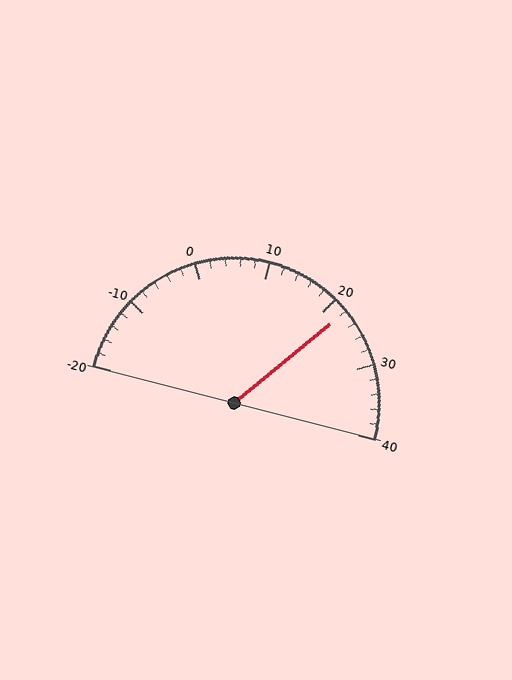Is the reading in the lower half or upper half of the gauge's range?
The reading is in the upper half of the range (-20 to 40).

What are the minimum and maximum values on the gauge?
The gauge ranges from -20 to 40.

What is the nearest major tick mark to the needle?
The nearest major tick mark is 20.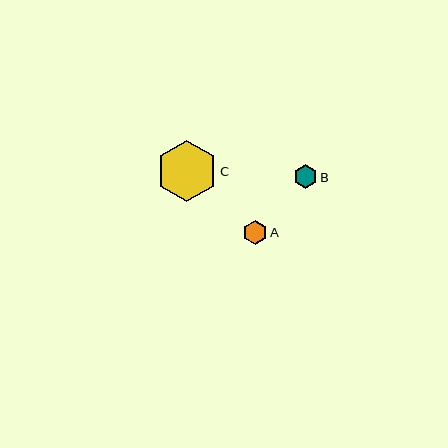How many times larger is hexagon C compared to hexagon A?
Hexagon C is approximately 2.5 times the size of hexagon A.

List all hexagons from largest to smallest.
From largest to smallest: C, A, B.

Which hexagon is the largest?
Hexagon C is the largest with a size of approximately 61 pixels.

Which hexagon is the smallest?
Hexagon B is the smallest with a size of approximately 23 pixels.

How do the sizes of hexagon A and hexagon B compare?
Hexagon A and hexagon B are approximately the same size.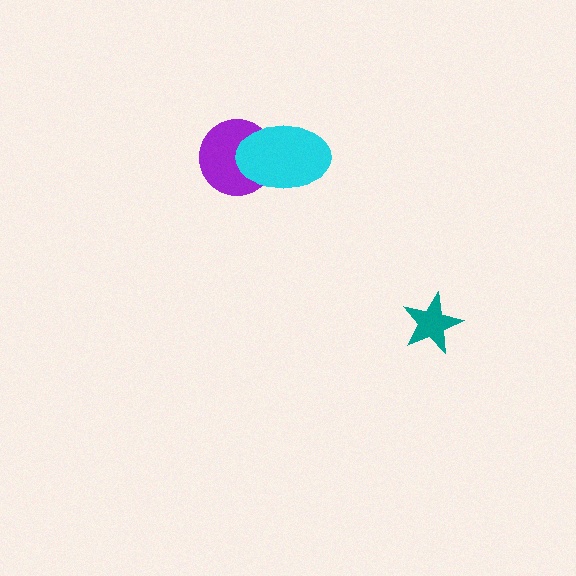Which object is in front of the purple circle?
The cyan ellipse is in front of the purple circle.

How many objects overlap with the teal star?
0 objects overlap with the teal star.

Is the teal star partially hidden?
No, no other shape covers it.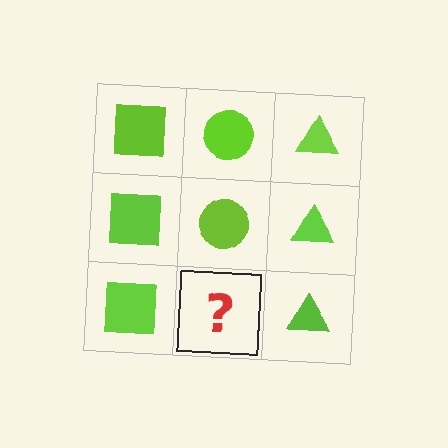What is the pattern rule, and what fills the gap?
The rule is that each column has a consistent shape. The gap should be filled with a lime circle.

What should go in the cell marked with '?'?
The missing cell should contain a lime circle.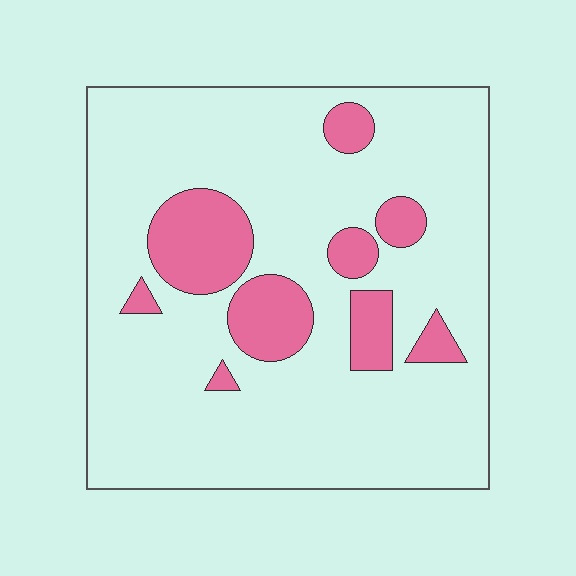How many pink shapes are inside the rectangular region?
9.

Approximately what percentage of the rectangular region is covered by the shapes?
Approximately 15%.